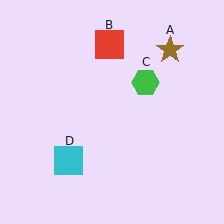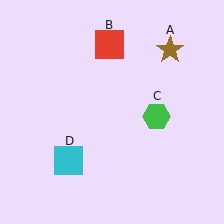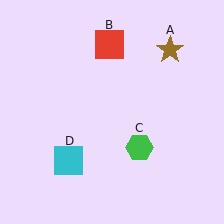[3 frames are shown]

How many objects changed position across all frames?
1 object changed position: green hexagon (object C).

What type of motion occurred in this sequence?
The green hexagon (object C) rotated clockwise around the center of the scene.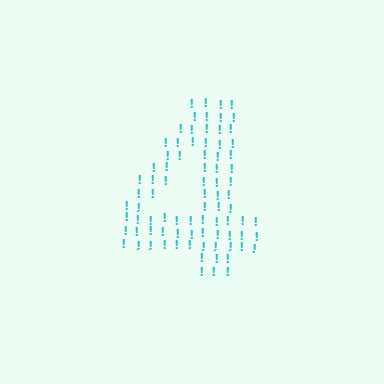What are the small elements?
The small elements are exclamation marks.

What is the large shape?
The large shape is the digit 4.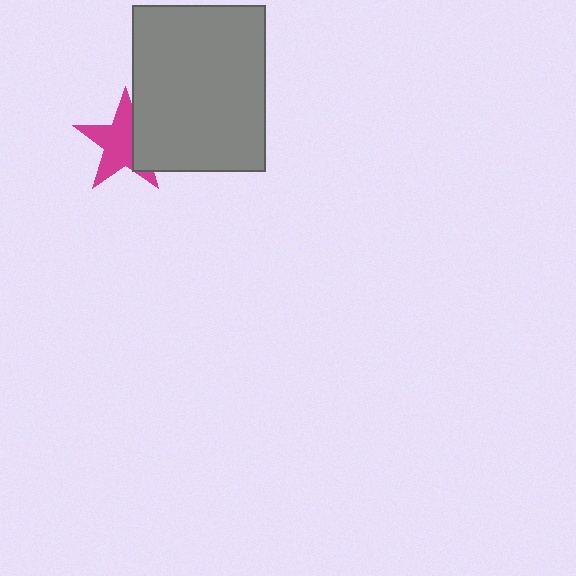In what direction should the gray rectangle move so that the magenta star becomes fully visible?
The gray rectangle should move right. That is the shortest direction to clear the overlap and leave the magenta star fully visible.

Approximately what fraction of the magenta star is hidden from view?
Roughly 34% of the magenta star is hidden behind the gray rectangle.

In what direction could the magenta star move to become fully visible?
The magenta star could move left. That would shift it out from behind the gray rectangle entirely.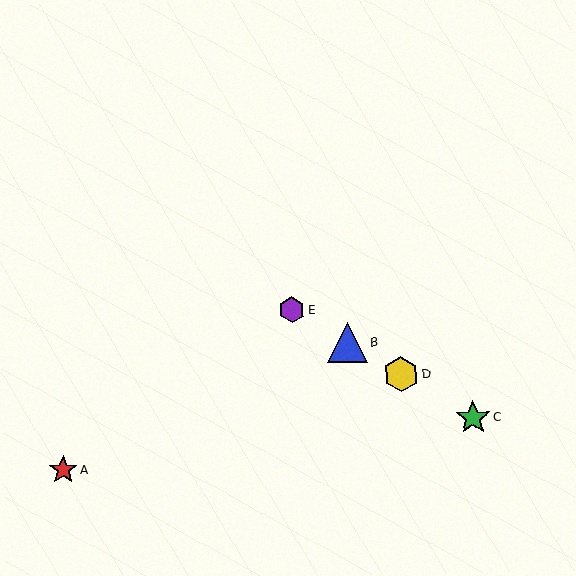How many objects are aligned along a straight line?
4 objects (B, C, D, E) are aligned along a straight line.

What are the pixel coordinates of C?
Object C is at (473, 417).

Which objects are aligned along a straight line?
Objects B, C, D, E are aligned along a straight line.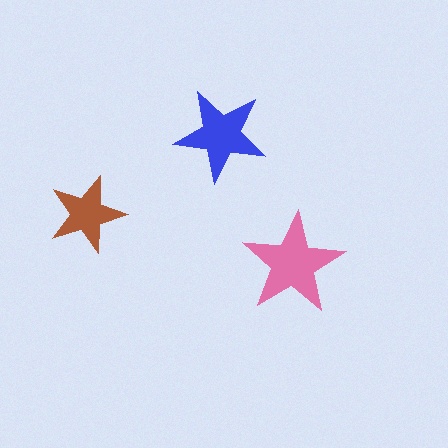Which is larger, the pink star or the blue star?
The pink one.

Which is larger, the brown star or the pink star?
The pink one.